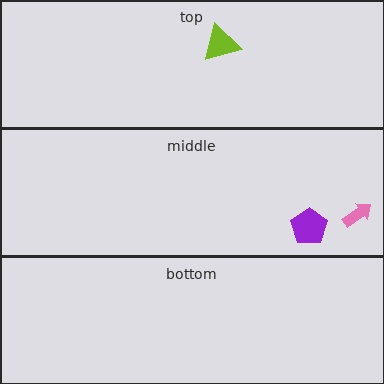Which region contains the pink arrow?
The middle region.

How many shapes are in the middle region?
2.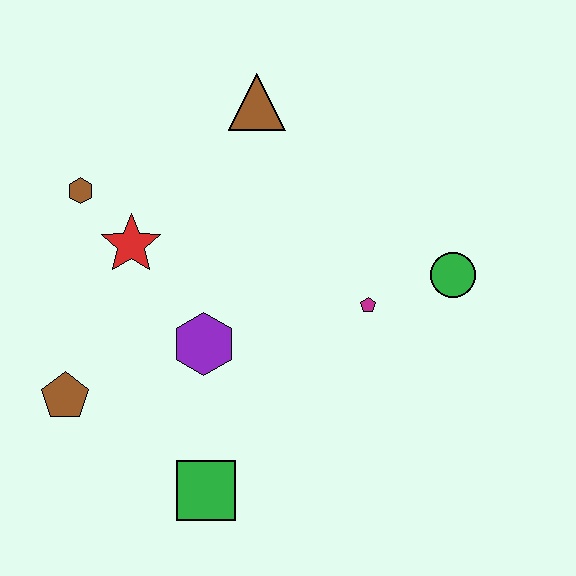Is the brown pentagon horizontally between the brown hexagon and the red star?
No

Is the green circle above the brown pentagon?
Yes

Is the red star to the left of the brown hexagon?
No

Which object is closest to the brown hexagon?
The red star is closest to the brown hexagon.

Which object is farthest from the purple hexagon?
The green circle is farthest from the purple hexagon.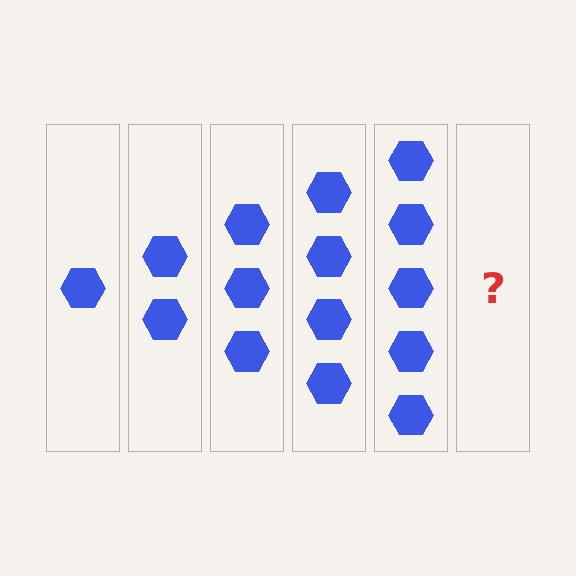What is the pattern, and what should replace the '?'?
The pattern is that each step adds one more hexagon. The '?' should be 6 hexagons.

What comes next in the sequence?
The next element should be 6 hexagons.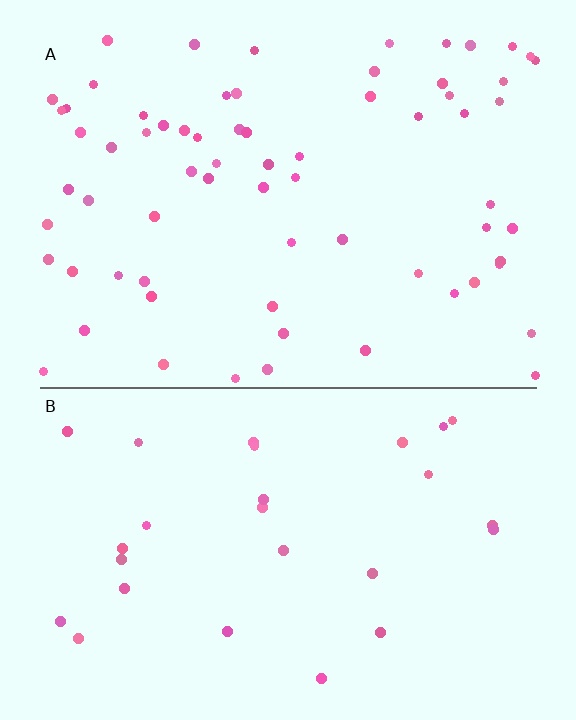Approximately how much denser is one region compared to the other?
Approximately 2.5× — region A over region B.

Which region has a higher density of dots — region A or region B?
A (the top).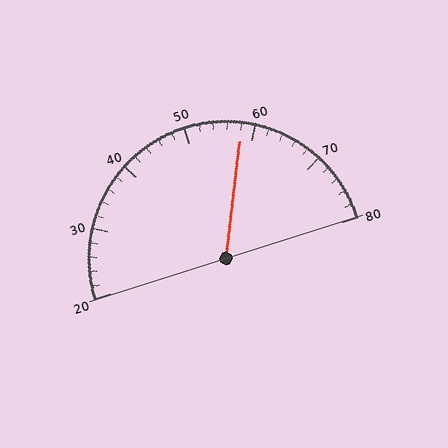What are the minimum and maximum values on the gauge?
The gauge ranges from 20 to 80.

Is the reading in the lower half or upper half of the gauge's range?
The reading is in the upper half of the range (20 to 80).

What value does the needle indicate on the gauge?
The needle indicates approximately 58.